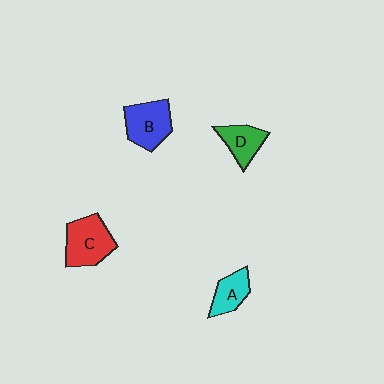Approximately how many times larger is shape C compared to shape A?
Approximately 1.6 times.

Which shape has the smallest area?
Shape A (cyan).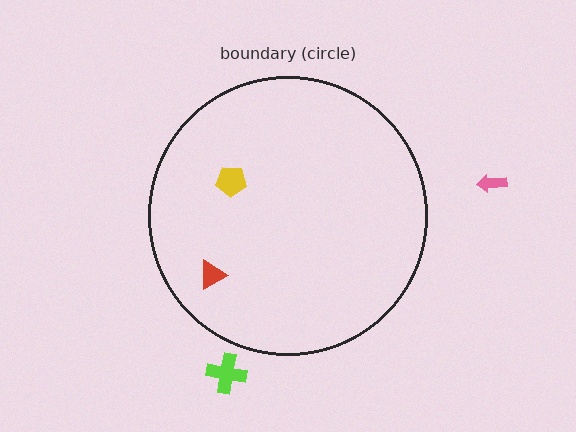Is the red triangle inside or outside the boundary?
Inside.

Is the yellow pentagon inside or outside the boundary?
Inside.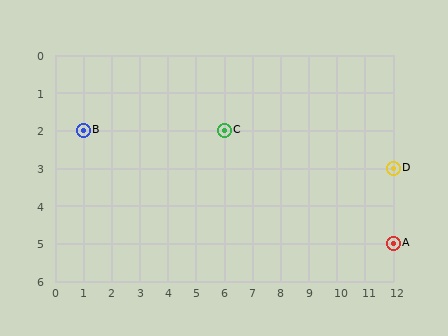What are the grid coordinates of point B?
Point B is at grid coordinates (1, 2).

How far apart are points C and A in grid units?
Points C and A are 6 columns and 3 rows apart (about 6.7 grid units diagonally).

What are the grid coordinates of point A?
Point A is at grid coordinates (12, 5).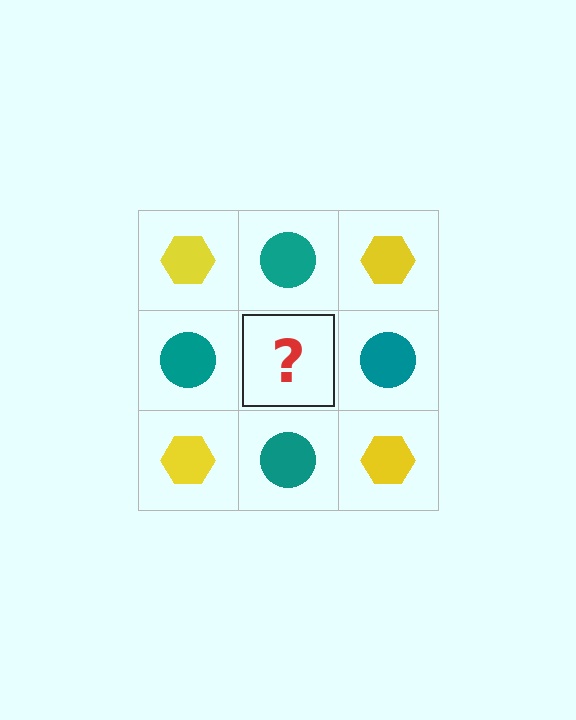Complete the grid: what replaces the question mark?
The question mark should be replaced with a yellow hexagon.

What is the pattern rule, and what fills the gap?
The rule is that it alternates yellow hexagon and teal circle in a checkerboard pattern. The gap should be filled with a yellow hexagon.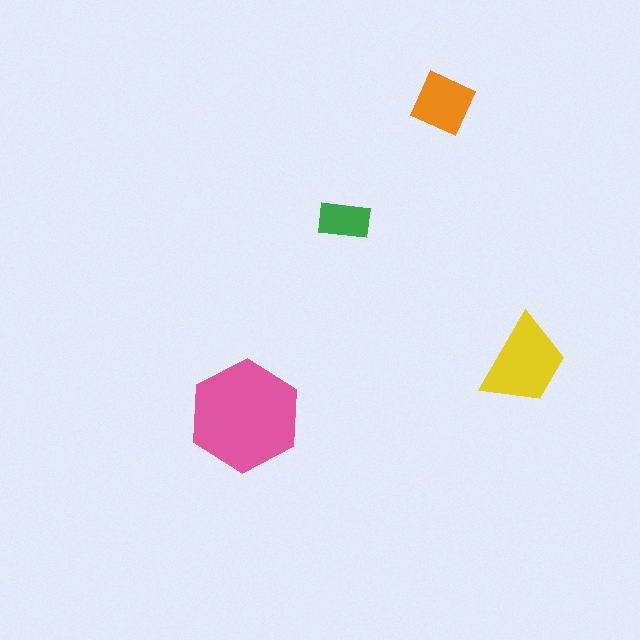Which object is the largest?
The pink hexagon.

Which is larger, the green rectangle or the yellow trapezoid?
The yellow trapezoid.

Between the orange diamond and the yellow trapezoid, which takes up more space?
The yellow trapezoid.